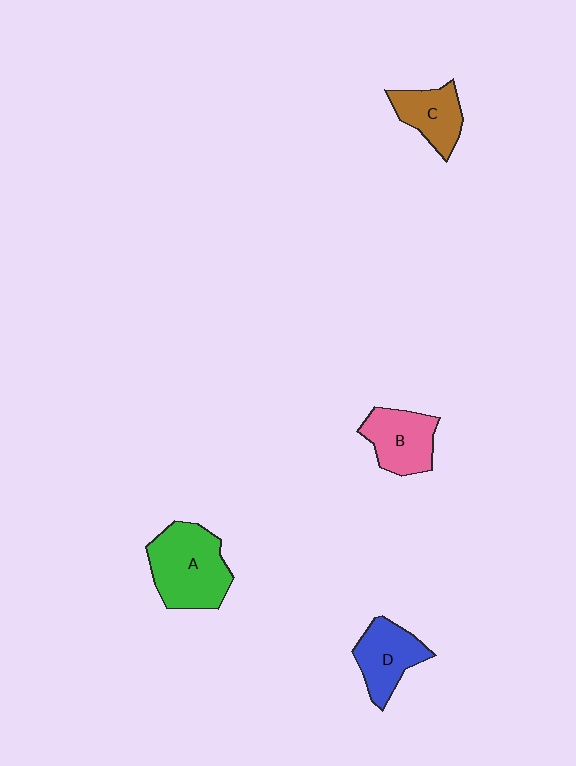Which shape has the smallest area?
Shape C (brown).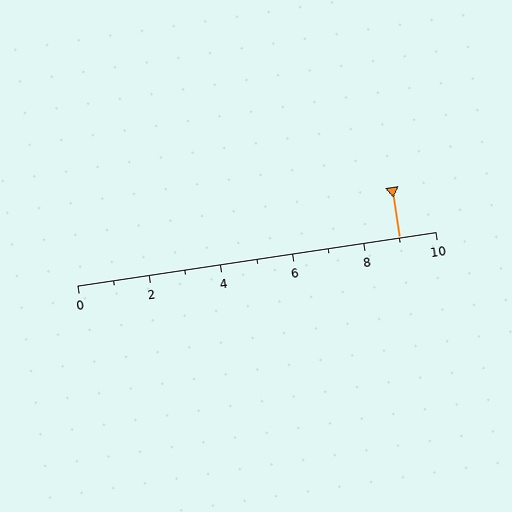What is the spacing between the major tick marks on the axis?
The major ticks are spaced 2 apart.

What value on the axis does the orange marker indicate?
The marker indicates approximately 9.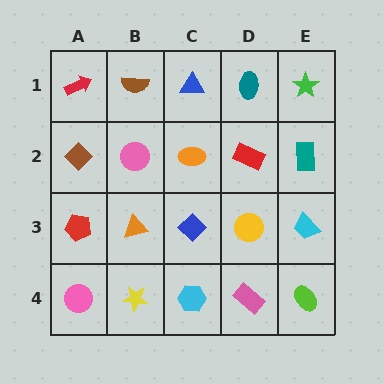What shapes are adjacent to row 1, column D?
A red rectangle (row 2, column D), a blue triangle (row 1, column C), a green star (row 1, column E).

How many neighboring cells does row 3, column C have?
4.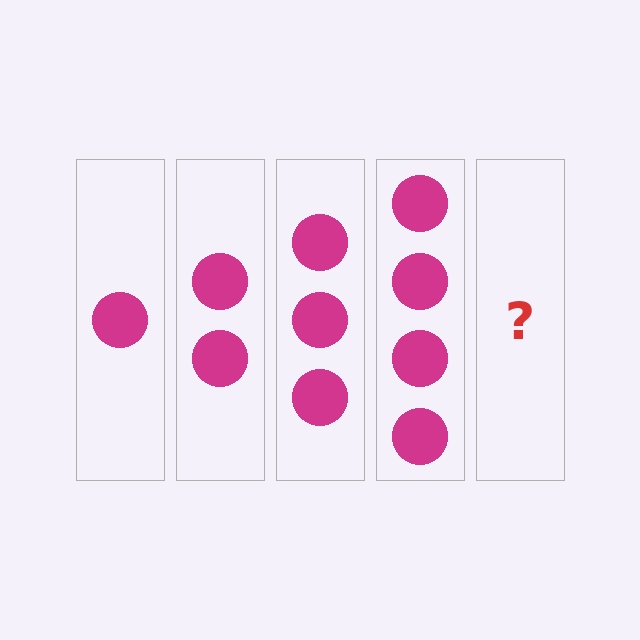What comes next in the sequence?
The next element should be 5 circles.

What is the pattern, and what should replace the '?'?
The pattern is that each step adds one more circle. The '?' should be 5 circles.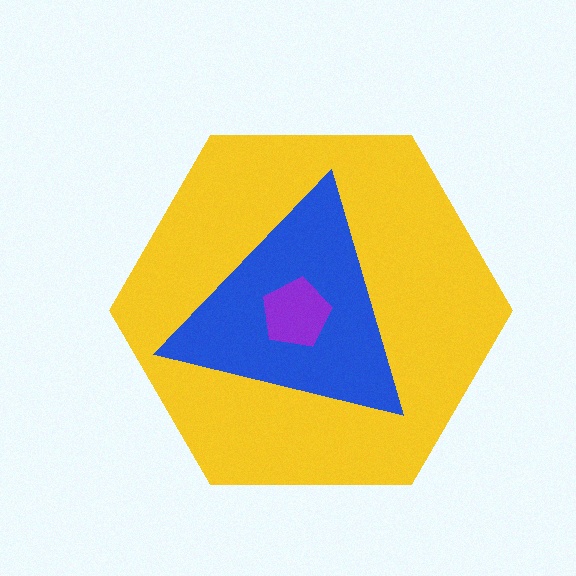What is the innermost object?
The purple pentagon.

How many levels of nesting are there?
3.